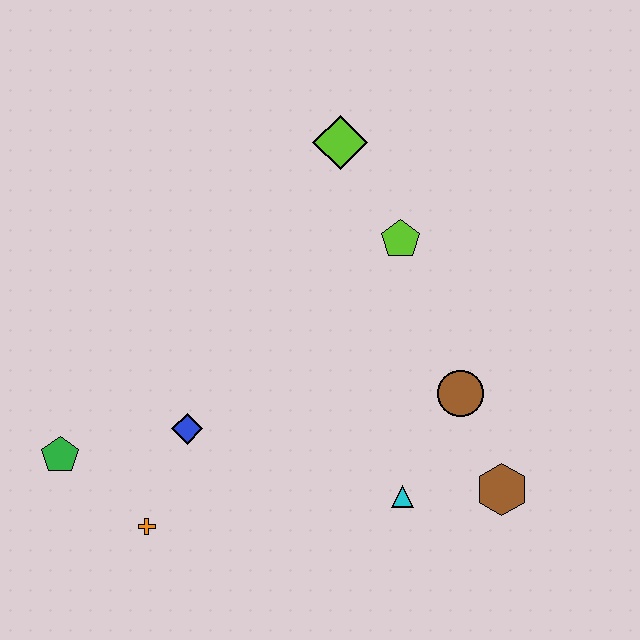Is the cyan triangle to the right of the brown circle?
No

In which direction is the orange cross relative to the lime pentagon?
The orange cross is below the lime pentagon.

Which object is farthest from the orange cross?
The lime diamond is farthest from the orange cross.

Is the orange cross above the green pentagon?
No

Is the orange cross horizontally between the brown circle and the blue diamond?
No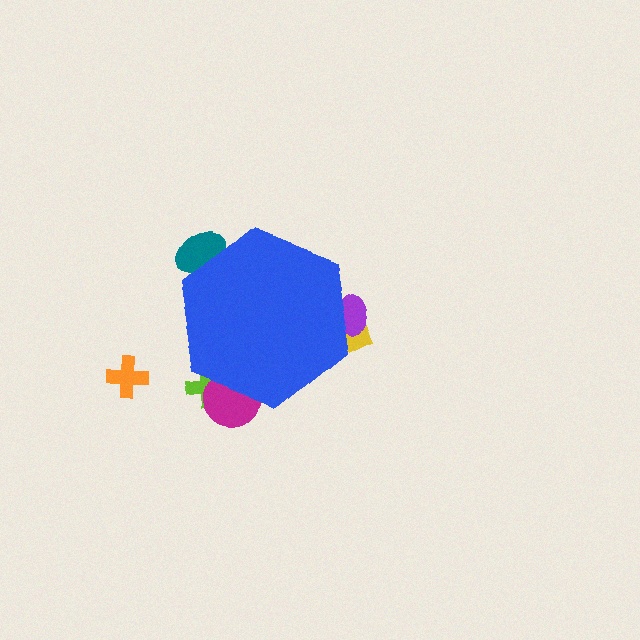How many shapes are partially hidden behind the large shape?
5 shapes are partially hidden.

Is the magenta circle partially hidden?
Yes, the magenta circle is partially hidden behind the blue hexagon.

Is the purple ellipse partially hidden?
Yes, the purple ellipse is partially hidden behind the blue hexagon.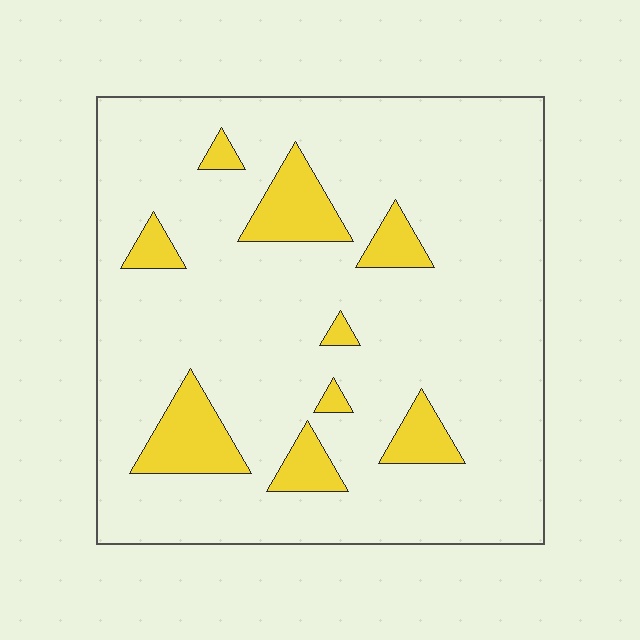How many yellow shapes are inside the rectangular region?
9.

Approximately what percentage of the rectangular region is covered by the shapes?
Approximately 15%.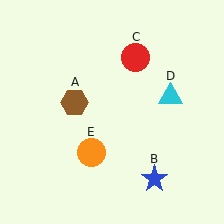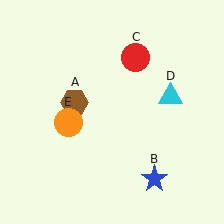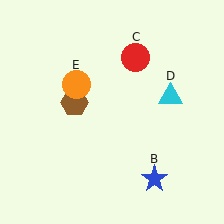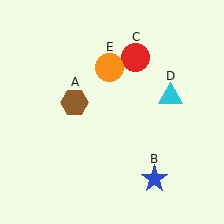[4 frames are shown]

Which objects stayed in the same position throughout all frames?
Brown hexagon (object A) and blue star (object B) and red circle (object C) and cyan triangle (object D) remained stationary.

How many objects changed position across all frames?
1 object changed position: orange circle (object E).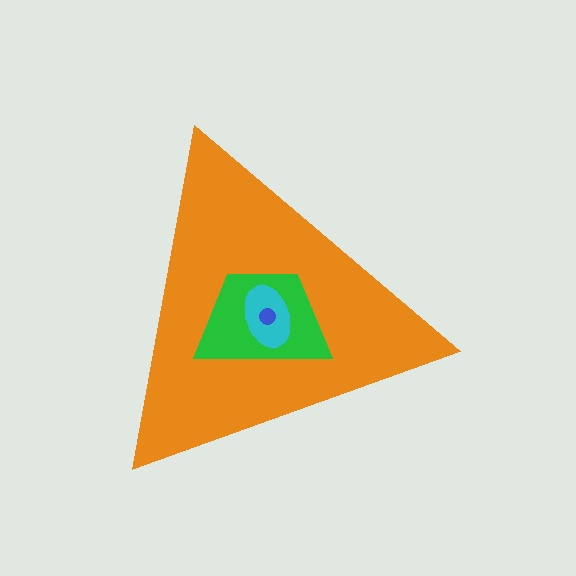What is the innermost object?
The blue circle.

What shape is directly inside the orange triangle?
The green trapezoid.